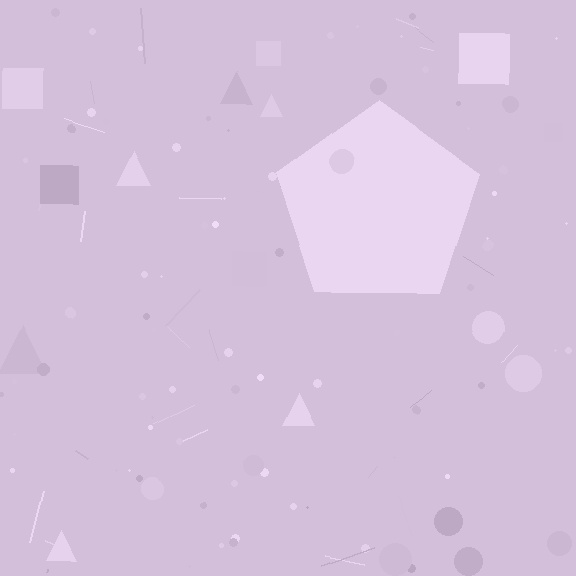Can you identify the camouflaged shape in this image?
The camouflaged shape is a pentagon.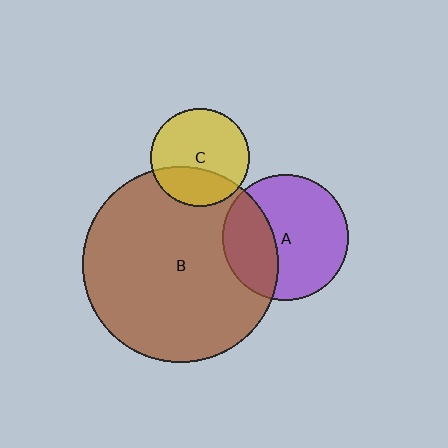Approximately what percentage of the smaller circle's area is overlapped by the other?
Approximately 30%.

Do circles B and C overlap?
Yes.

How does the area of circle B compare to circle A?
Approximately 2.4 times.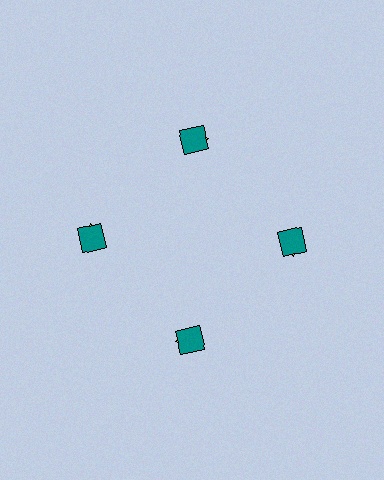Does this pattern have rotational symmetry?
Yes, this pattern has 4-fold rotational symmetry. It looks the same after rotating 90 degrees around the center.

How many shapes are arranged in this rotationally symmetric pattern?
There are 8 shapes, arranged in 4 groups of 2.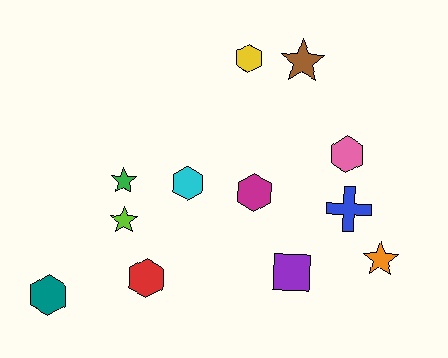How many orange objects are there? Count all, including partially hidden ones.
There is 1 orange object.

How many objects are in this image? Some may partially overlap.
There are 12 objects.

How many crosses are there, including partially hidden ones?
There is 1 cross.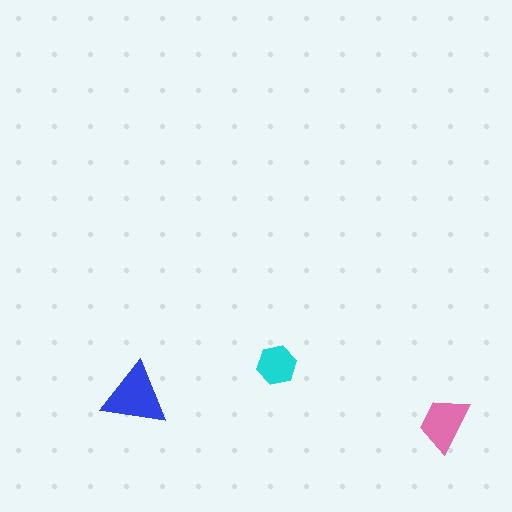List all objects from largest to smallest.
The blue triangle, the pink trapezoid, the cyan hexagon.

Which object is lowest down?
The pink trapezoid is bottommost.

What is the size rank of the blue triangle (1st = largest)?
1st.